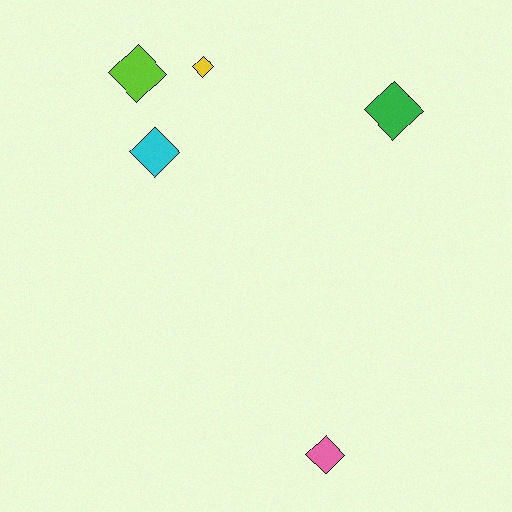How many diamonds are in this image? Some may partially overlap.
There are 5 diamonds.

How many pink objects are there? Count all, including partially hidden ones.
There is 1 pink object.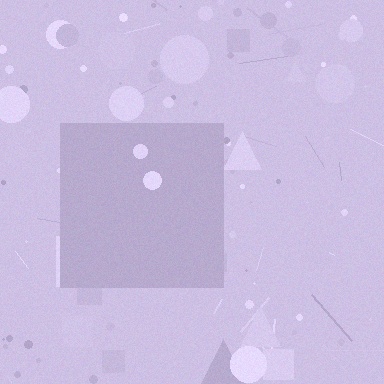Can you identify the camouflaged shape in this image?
The camouflaged shape is a square.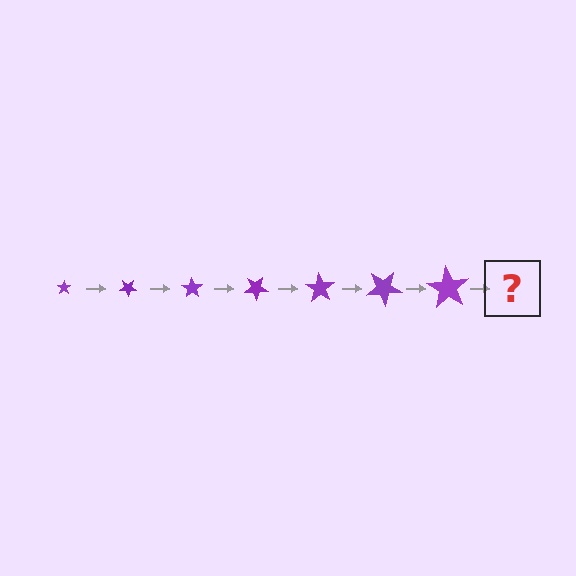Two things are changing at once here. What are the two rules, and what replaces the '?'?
The two rules are that the star grows larger each step and it rotates 35 degrees each step. The '?' should be a star, larger than the previous one and rotated 245 degrees from the start.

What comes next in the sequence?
The next element should be a star, larger than the previous one and rotated 245 degrees from the start.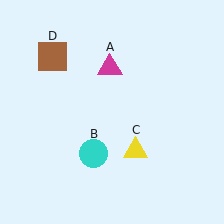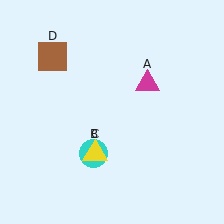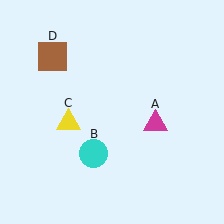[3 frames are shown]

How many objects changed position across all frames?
2 objects changed position: magenta triangle (object A), yellow triangle (object C).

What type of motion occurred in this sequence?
The magenta triangle (object A), yellow triangle (object C) rotated clockwise around the center of the scene.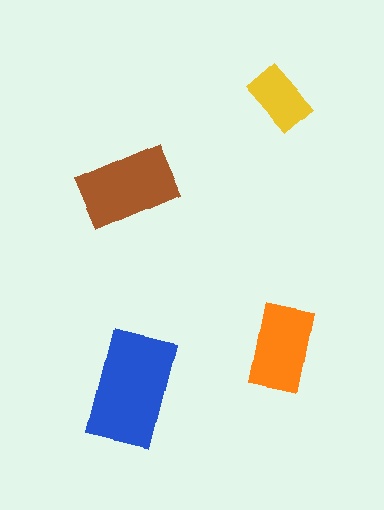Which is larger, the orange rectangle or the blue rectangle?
The blue one.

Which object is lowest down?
The blue rectangle is bottommost.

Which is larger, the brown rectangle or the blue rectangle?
The blue one.